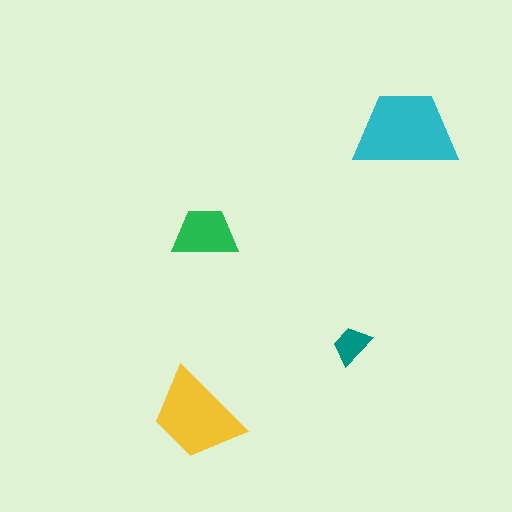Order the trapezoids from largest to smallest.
the cyan one, the yellow one, the green one, the teal one.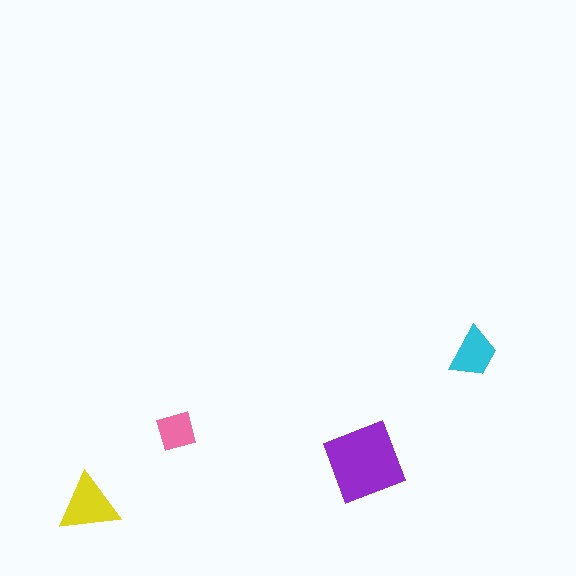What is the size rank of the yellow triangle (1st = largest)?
2nd.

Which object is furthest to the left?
The yellow triangle is leftmost.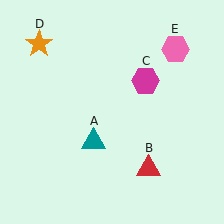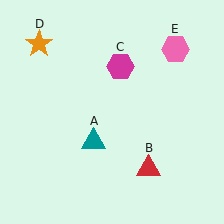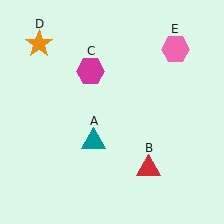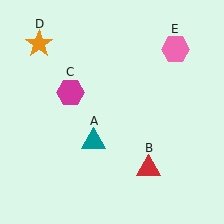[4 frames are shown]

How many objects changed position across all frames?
1 object changed position: magenta hexagon (object C).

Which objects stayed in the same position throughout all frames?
Teal triangle (object A) and red triangle (object B) and orange star (object D) and pink hexagon (object E) remained stationary.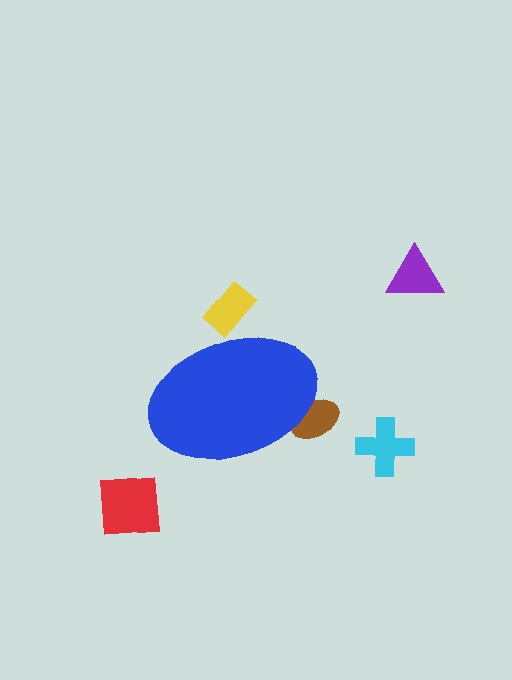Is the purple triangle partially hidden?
No, the purple triangle is fully visible.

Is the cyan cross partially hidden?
No, the cyan cross is fully visible.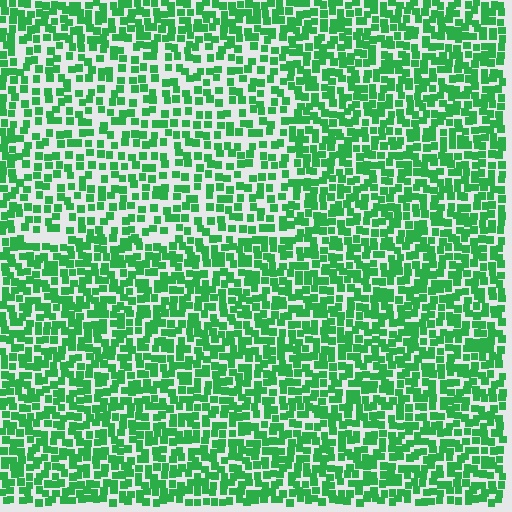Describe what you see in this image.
The image contains small green elements arranged at two different densities. A rectangle-shaped region is visible where the elements are less densely packed than the surrounding area.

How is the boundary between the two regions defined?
The boundary is defined by a change in element density (approximately 1.6x ratio). All elements are the same color, size, and shape.